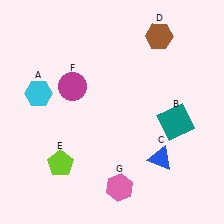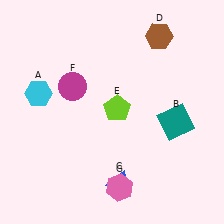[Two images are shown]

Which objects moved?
The objects that moved are: the blue triangle (C), the lime pentagon (E).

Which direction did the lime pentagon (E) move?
The lime pentagon (E) moved right.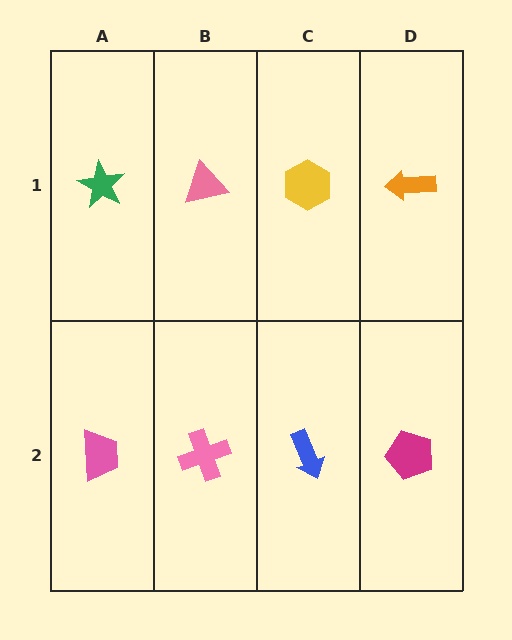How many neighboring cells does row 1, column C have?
3.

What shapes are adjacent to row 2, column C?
A yellow hexagon (row 1, column C), a pink cross (row 2, column B), a magenta pentagon (row 2, column D).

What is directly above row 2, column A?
A green star.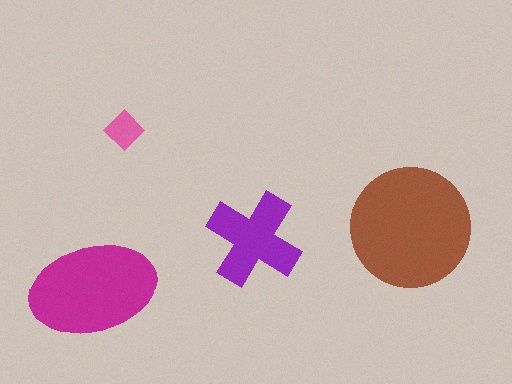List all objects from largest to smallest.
The brown circle, the magenta ellipse, the purple cross, the pink diamond.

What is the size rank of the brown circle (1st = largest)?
1st.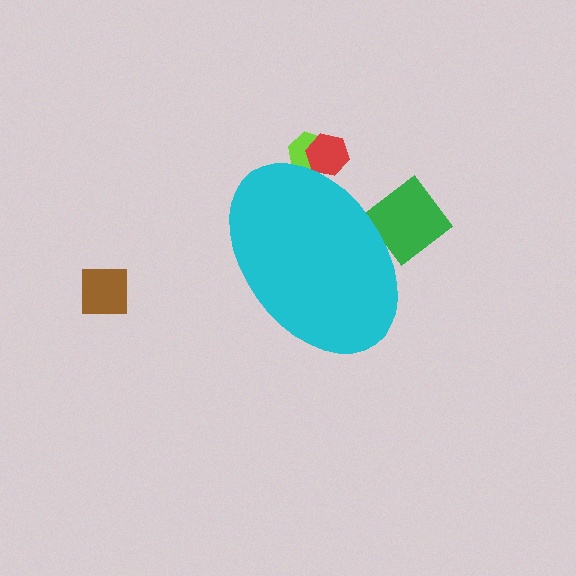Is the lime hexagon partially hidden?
Yes, the lime hexagon is partially hidden behind the cyan ellipse.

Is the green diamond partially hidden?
Yes, the green diamond is partially hidden behind the cyan ellipse.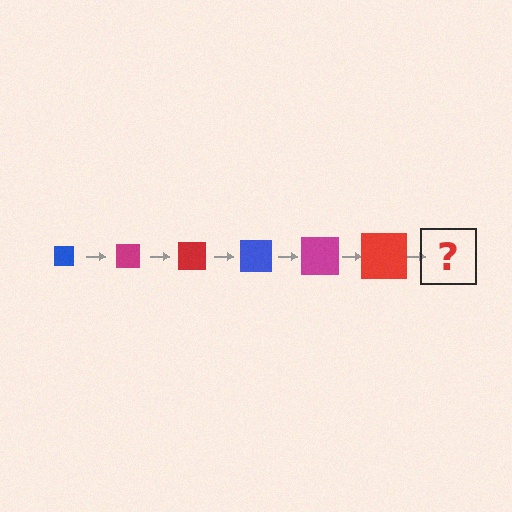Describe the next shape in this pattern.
It should be a blue square, larger than the previous one.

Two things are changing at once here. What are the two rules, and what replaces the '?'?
The two rules are that the square grows larger each step and the color cycles through blue, magenta, and red. The '?' should be a blue square, larger than the previous one.